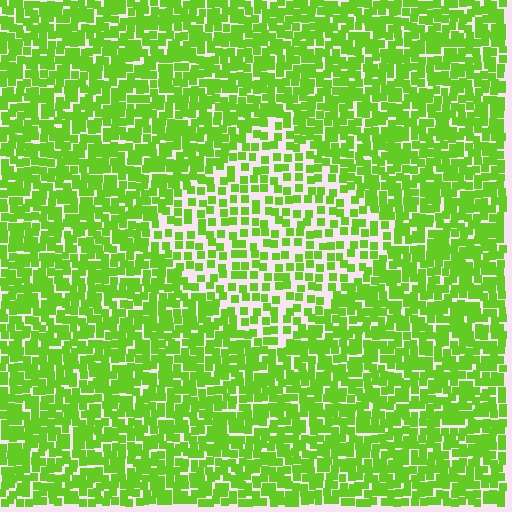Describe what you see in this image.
The image contains small lime elements arranged at two different densities. A diamond-shaped region is visible where the elements are less densely packed than the surrounding area.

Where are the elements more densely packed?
The elements are more densely packed outside the diamond boundary.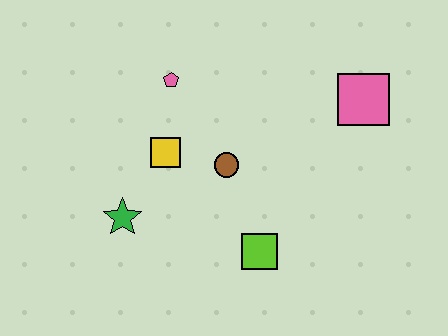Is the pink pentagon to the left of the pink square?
Yes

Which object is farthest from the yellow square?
The pink square is farthest from the yellow square.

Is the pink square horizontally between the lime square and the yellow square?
No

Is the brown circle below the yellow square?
Yes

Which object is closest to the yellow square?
The brown circle is closest to the yellow square.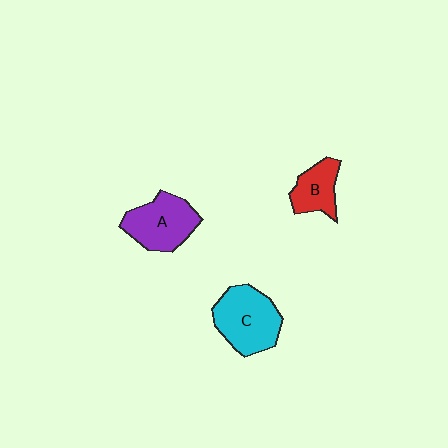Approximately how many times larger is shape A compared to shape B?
Approximately 1.5 times.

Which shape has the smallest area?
Shape B (red).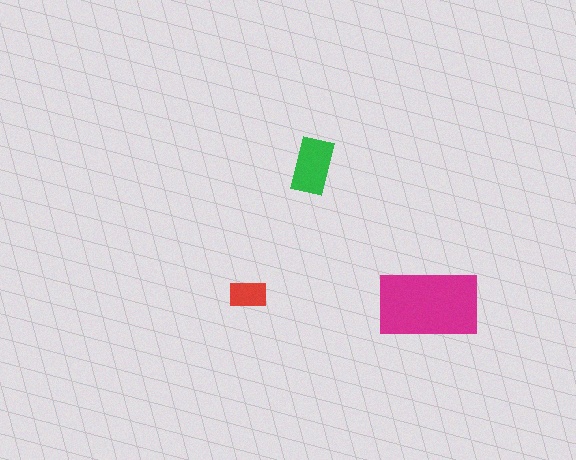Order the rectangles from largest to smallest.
the magenta one, the green one, the red one.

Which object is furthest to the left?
The red rectangle is leftmost.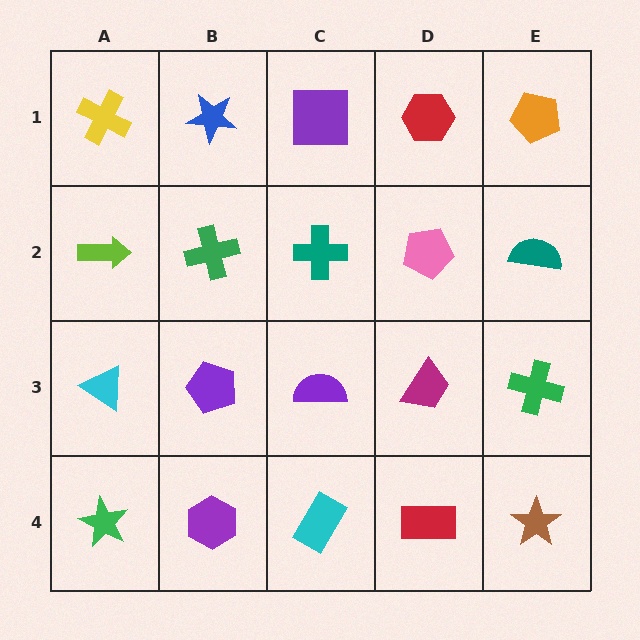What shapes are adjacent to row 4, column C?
A purple semicircle (row 3, column C), a purple hexagon (row 4, column B), a red rectangle (row 4, column D).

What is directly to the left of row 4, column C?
A purple hexagon.